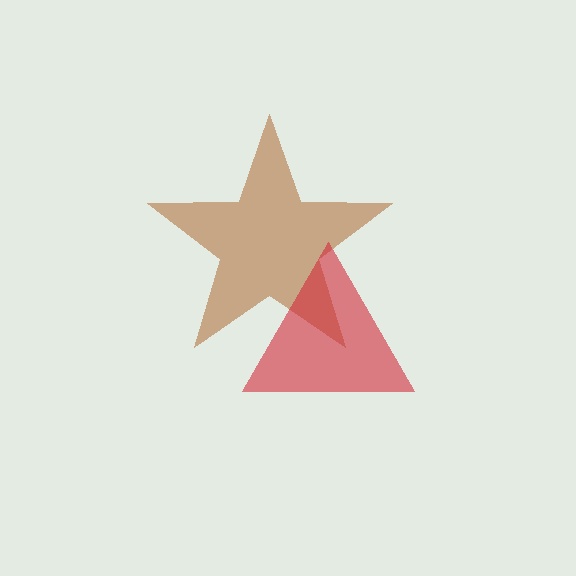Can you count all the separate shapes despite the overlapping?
Yes, there are 2 separate shapes.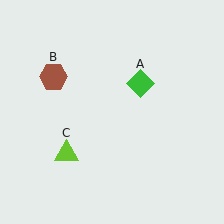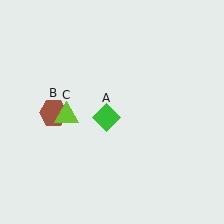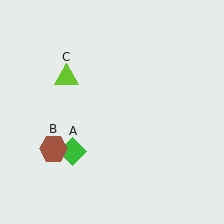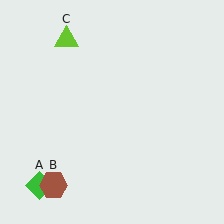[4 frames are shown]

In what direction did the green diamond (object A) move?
The green diamond (object A) moved down and to the left.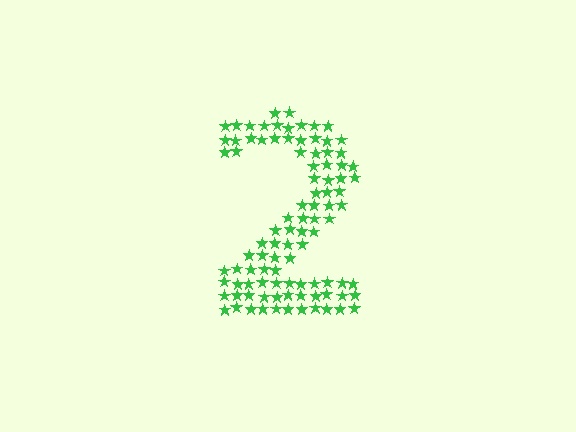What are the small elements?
The small elements are stars.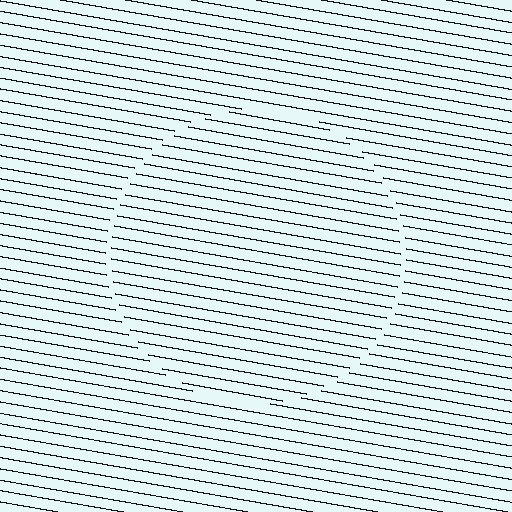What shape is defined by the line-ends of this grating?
An illusory circle. The interior of the shape contains the same grating, shifted by half a period — the contour is defined by the phase discontinuity where line-ends from the inner and outer gratings abut.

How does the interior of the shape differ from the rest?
The interior of the shape contains the same grating, shifted by half a period — the contour is defined by the phase discontinuity where line-ends from the inner and outer gratings abut.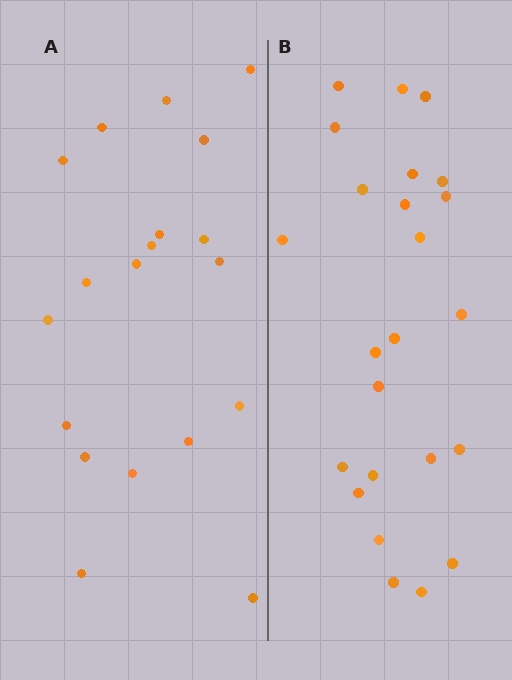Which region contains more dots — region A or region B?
Region B (the right region) has more dots.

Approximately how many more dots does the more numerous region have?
Region B has about 5 more dots than region A.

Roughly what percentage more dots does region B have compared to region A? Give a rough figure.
About 25% more.